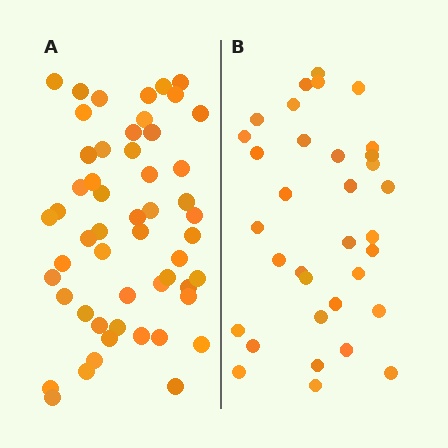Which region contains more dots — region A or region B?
Region A (the left region) has more dots.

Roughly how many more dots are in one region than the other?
Region A has approximately 20 more dots than region B.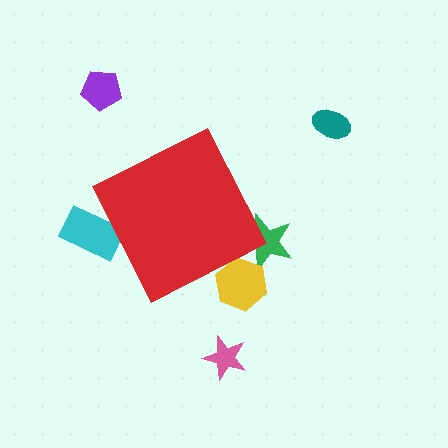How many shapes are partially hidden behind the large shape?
3 shapes are partially hidden.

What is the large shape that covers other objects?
A red diamond.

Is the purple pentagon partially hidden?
No, the purple pentagon is fully visible.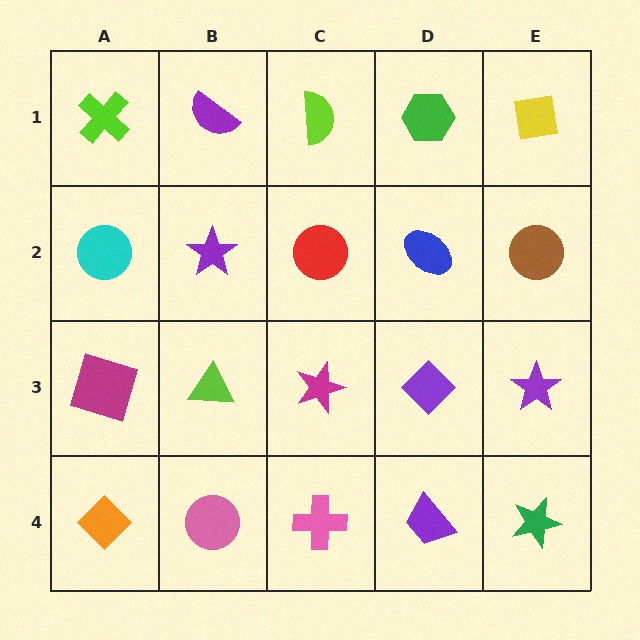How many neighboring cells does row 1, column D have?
3.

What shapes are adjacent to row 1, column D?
A blue ellipse (row 2, column D), a lime semicircle (row 1, column C), a yellow square (row 1, column E).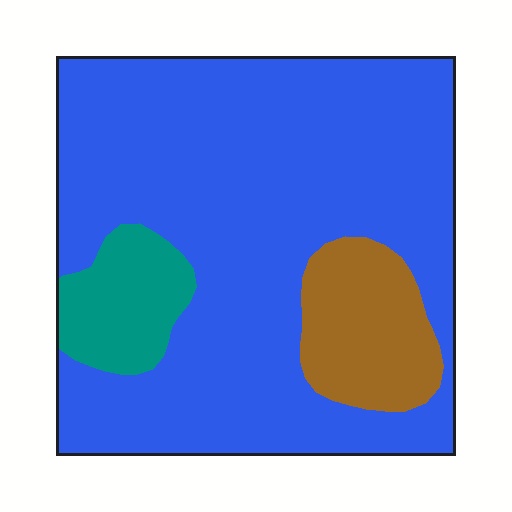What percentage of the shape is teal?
Teal covers around 10% of the shape.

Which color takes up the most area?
Blue, at roughly 80%.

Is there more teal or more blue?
Blue.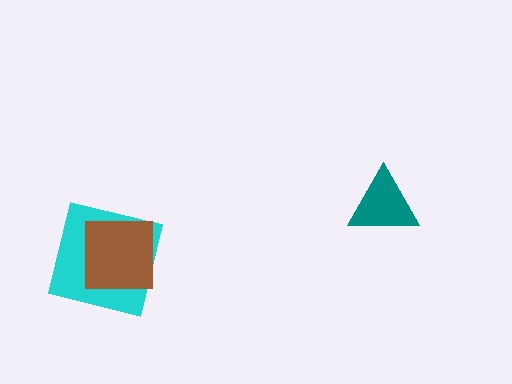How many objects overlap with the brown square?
1 object overlaps with the brown square.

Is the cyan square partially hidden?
Yes, it is partially covered by another shape.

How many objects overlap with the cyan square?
1 object overlaps with the cyan square.